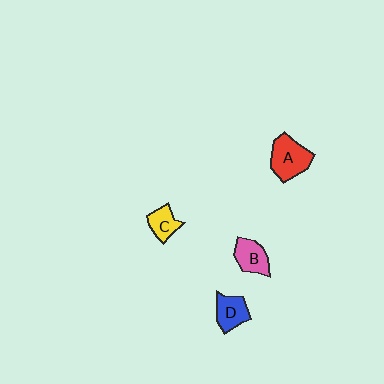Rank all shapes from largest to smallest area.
From largest to smallest: A (red), B (pink), D (blue), C (yellow).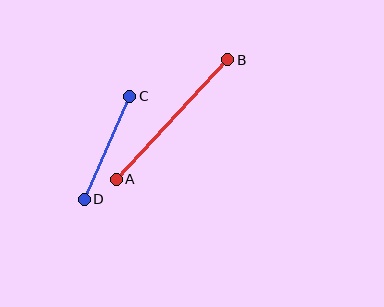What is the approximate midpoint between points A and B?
The midpoint is at approximately (172, 119) pixels.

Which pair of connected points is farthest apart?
Points A and B are farthest apart.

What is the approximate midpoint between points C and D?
The midpoint is at approximately (107, 148) pixels.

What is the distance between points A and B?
The distance is approximately 163 pixels.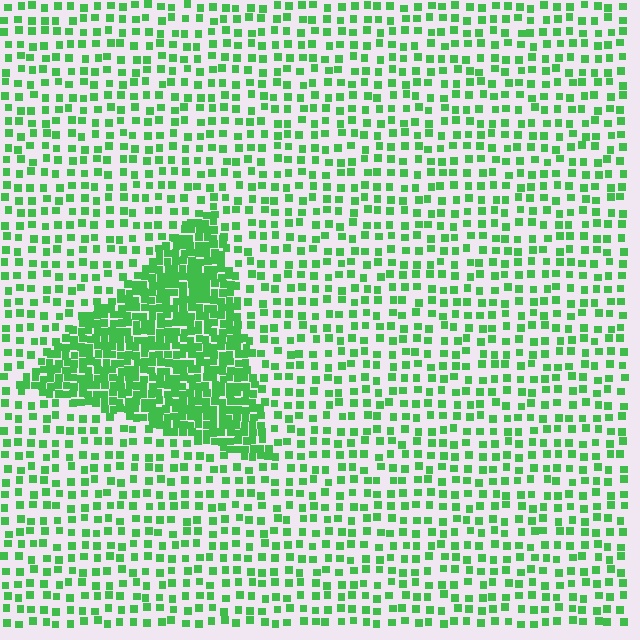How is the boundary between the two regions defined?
The boundary is defined by a change in element density (approximately 2.7x ratio). All elements are the same color, size, and shape.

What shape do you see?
I see a triangle.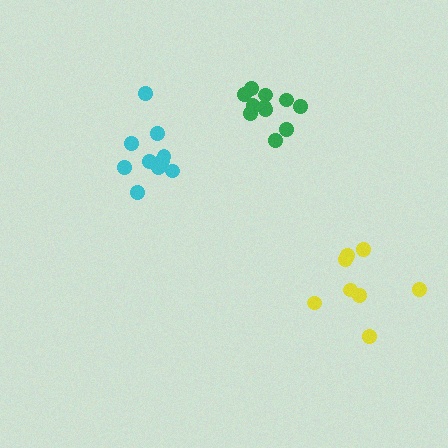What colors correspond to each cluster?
The clusters are colored: green, cyan, yellow.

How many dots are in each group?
Group 1: 11 dots, Group 2: 10 dots, Group 3: 8 dots (29 total).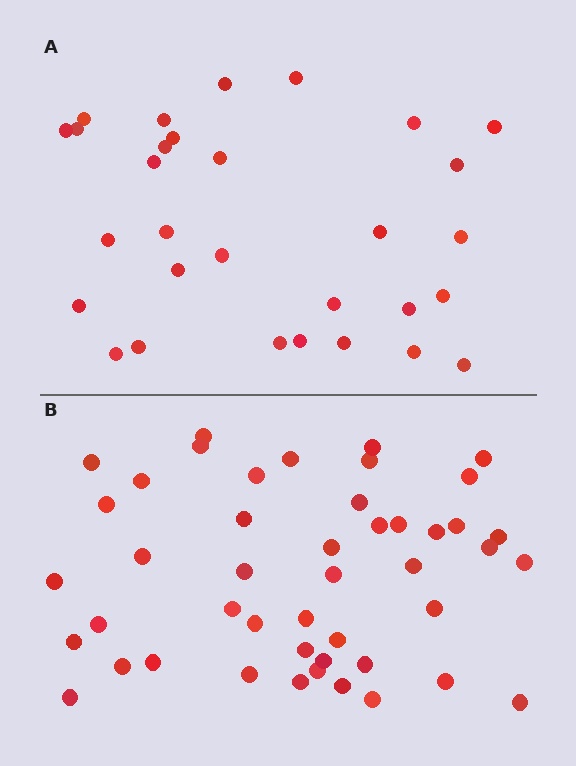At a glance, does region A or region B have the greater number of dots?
Region B (the bottom region) has more dots.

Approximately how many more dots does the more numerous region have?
Region B has approximately 15 more dots than region A.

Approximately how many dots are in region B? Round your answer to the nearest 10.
About 50 dots. (The exact count is 46, which rounds to 50.)